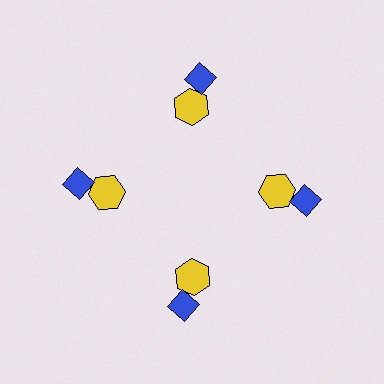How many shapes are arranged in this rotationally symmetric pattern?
There are 8 shapes, arranged in 4 groups of 2.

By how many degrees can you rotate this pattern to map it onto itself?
The pattern maps onto itself every 90 degrees of rotation.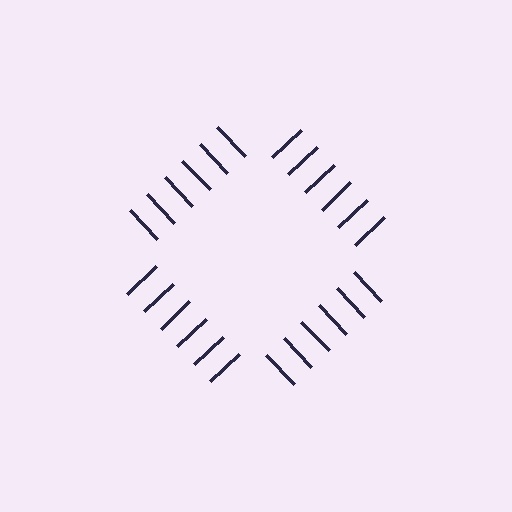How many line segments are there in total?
24 — 6 along each of the 4 edges.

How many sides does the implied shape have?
4 sides — the line-ends trace a square.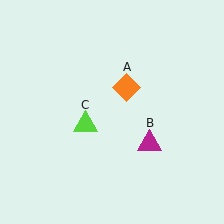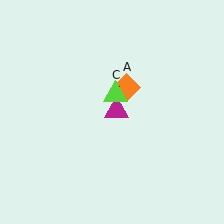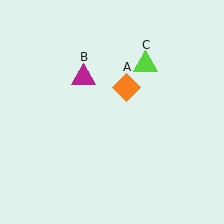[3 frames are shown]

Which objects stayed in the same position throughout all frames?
Orange diamond (object A) remained stationary.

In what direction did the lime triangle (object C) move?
The lime triangle (object C) moved up and to the right.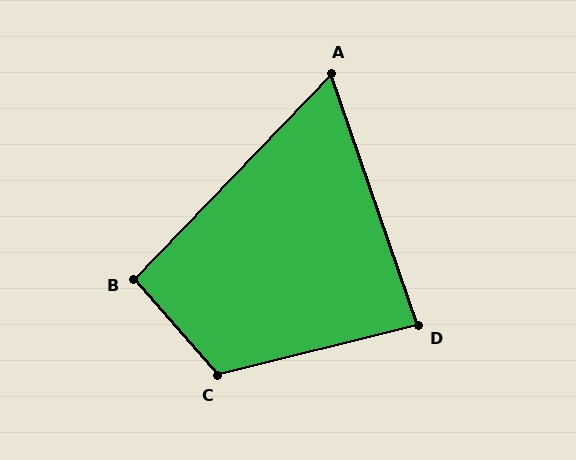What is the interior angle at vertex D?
Approximately 85 degrees (acute).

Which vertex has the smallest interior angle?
A, at approximately 63 degrees.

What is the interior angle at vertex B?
Approximately 95 degrees (obtuse).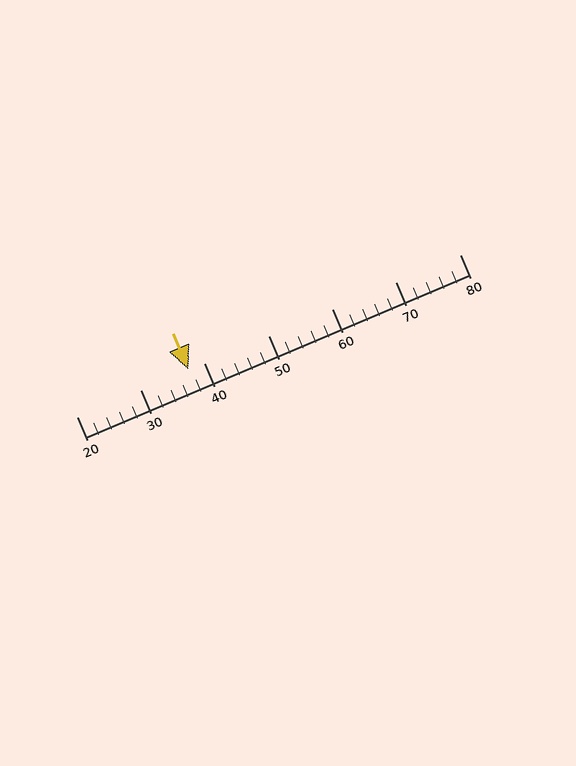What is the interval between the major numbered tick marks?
The major tick marks are spaced 10 units apart.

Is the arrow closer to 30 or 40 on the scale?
The arrow is closer to 40.